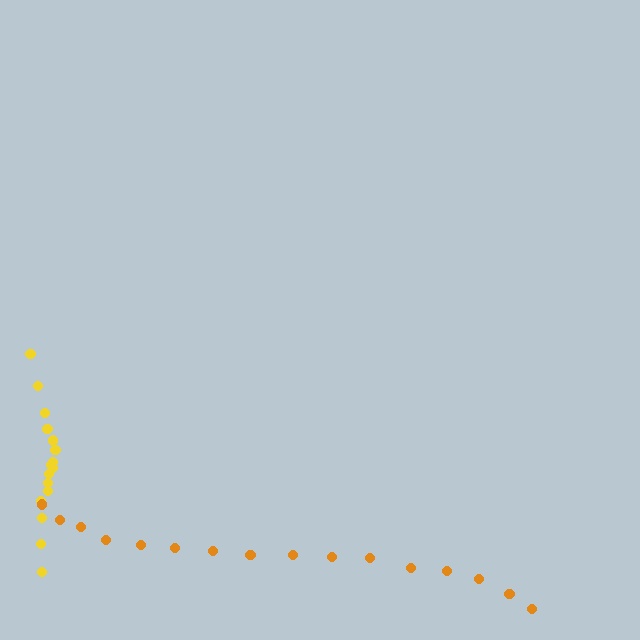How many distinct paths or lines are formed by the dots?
There are 2 distinct paths.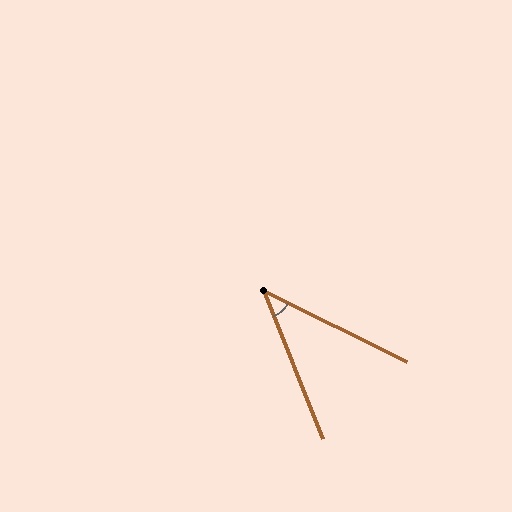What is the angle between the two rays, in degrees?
Approximately 42 degrees.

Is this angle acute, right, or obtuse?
It is acute.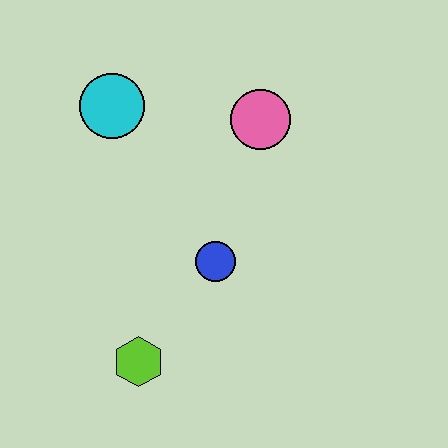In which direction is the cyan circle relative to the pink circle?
The cyan circle is to the left of the pink circle.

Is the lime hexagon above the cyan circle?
No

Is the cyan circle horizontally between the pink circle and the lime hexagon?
No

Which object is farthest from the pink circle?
The lime hexagon is farthest from the pink circle.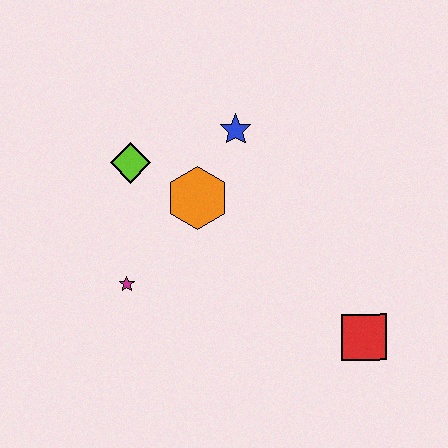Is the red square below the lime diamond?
Yes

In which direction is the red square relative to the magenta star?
The red square is to the right of the magenta star.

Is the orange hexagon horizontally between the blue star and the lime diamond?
Yes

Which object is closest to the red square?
The orange hexagon is closest to the red square.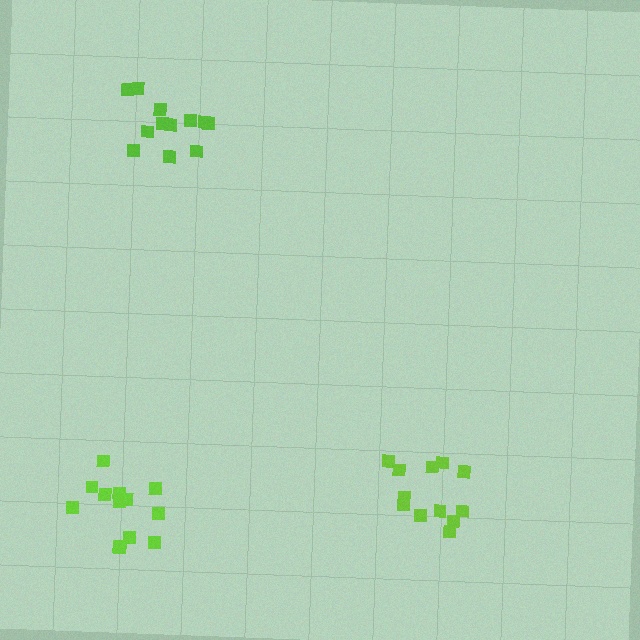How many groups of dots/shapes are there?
There are 3 groups.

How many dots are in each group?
Group 1: 13 dots, Group 2: 12 dots, Group 3: 12 dots (37 total).